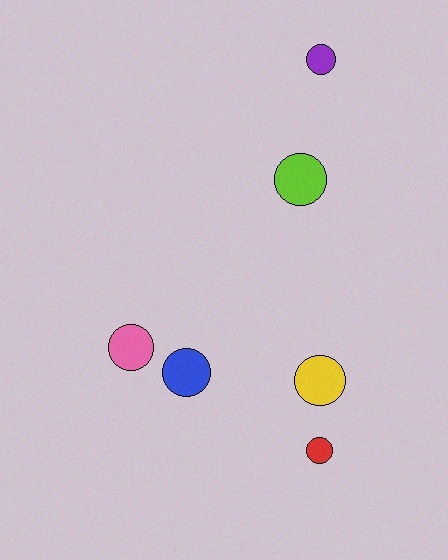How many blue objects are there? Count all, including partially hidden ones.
There is 1 blue object.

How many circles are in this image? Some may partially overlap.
There are 6 circles.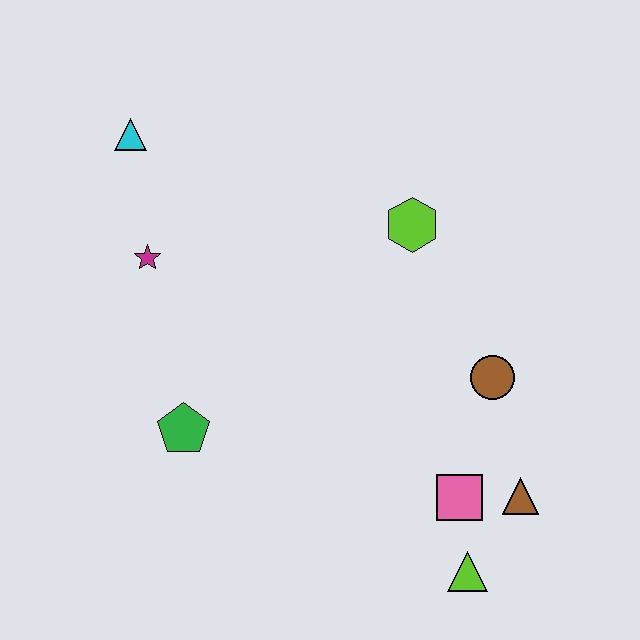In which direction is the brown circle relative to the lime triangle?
The brown circle is above the lime triangle.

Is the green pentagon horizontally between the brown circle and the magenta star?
Yes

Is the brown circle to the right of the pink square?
Yes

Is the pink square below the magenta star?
Yes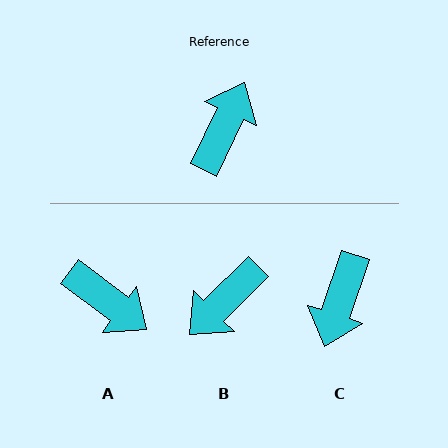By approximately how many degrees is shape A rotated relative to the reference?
Approximately 102 degrees clockwise.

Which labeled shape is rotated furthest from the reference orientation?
C, about 173 degrees away.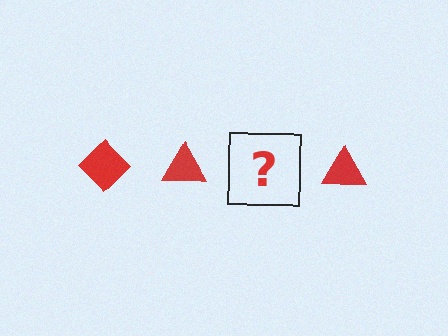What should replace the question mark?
The question mark should be replaced with a red diamond.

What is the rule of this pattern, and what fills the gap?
The rule is that the pattern cycles through diamond, triangle shapes in red. The gap should be filled with a red diamond.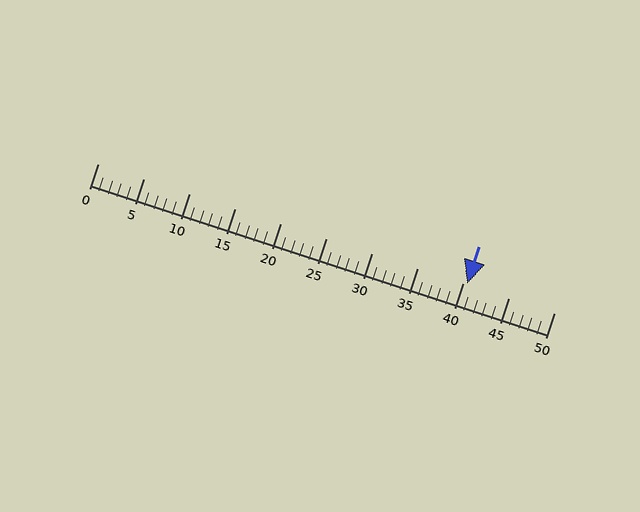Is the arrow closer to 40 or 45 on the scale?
The arrow is closer to 40.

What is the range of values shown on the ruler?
The ruler shows values from 0 to 50.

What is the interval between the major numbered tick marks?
The major tick marks are spaced 5 units apart.